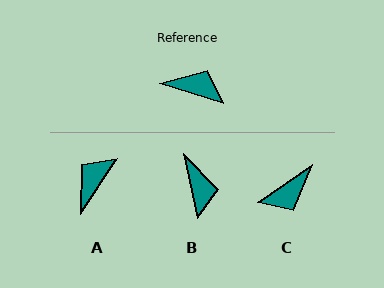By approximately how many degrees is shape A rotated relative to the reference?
Approximately 74 degrees counter-clockwise.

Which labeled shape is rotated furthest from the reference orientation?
C, about 128 degrees away.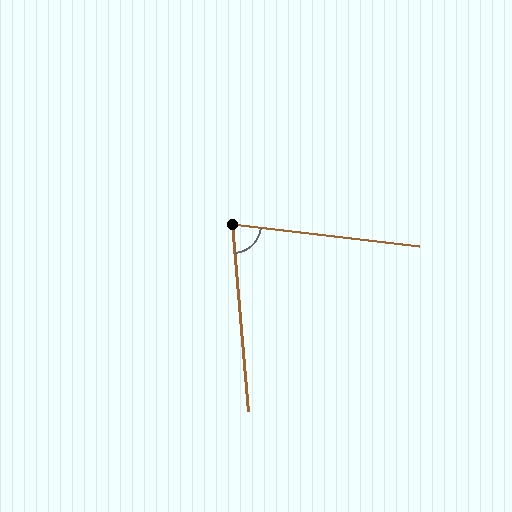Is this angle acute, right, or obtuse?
It is acute.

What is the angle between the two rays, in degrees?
Approximately 78 degrees.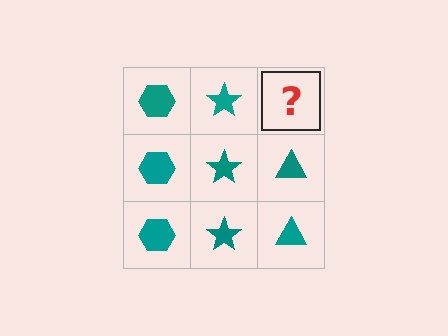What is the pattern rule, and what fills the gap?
The rule is that each column has a consistent shape. The gap should be filled with a teal triangle.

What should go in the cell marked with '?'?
The missing cell should contain a teal triangle.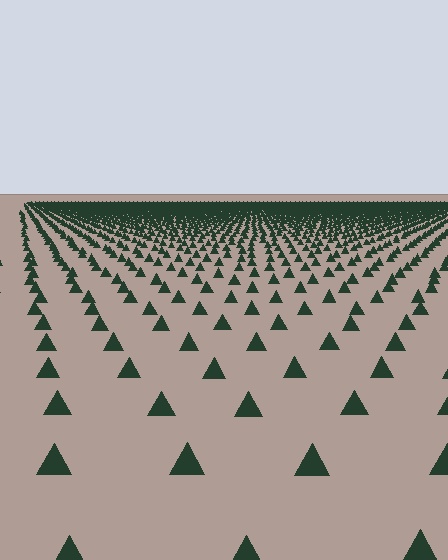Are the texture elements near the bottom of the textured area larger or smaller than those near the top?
Larger. Near the bottom, elements are closer to the viewer and appear at a bigger on-screen size.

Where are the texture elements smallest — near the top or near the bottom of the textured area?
Near the top.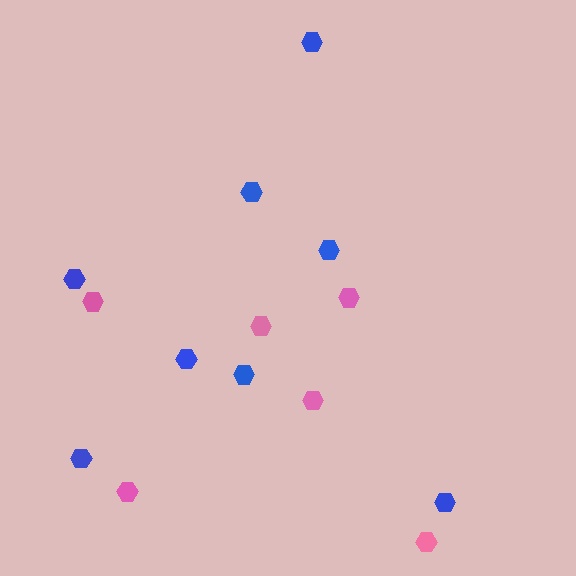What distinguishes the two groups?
There are 2 groups: one group of pink hexagons (6) and one group of blue hexagons (8).